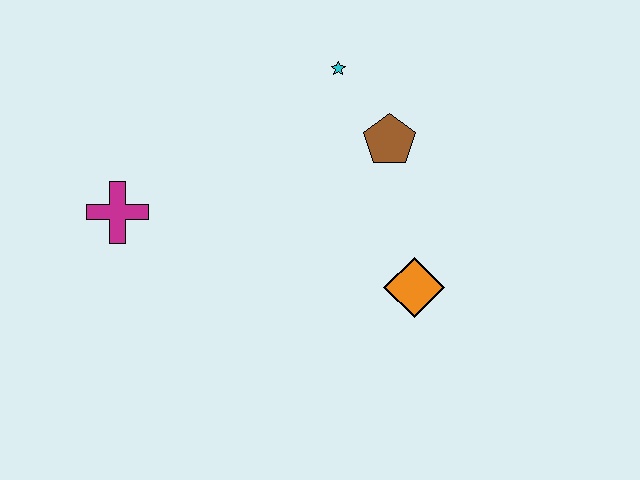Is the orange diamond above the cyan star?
No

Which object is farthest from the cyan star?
The magenta cross is farthest from the cyan star.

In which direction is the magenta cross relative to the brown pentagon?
The magenta cross is to the left of the brown pentagon.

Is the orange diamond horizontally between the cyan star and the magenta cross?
No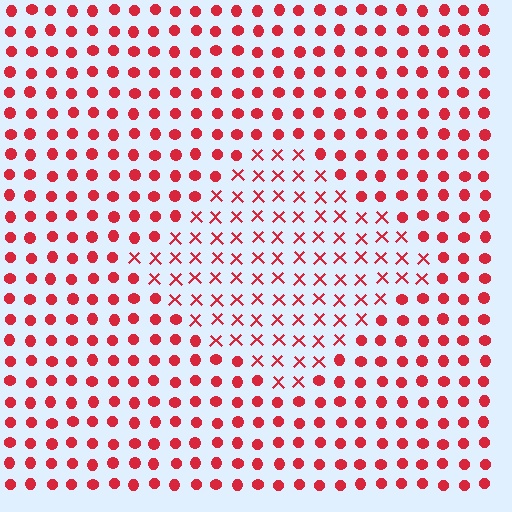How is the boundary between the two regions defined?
The boundary is defined by a change in element shape: X marks inside vs. circles outside. All elements share the same color and spacing.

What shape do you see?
I see a diamond.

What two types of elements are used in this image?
The image uses X marks inside the diamond region and circles outside it.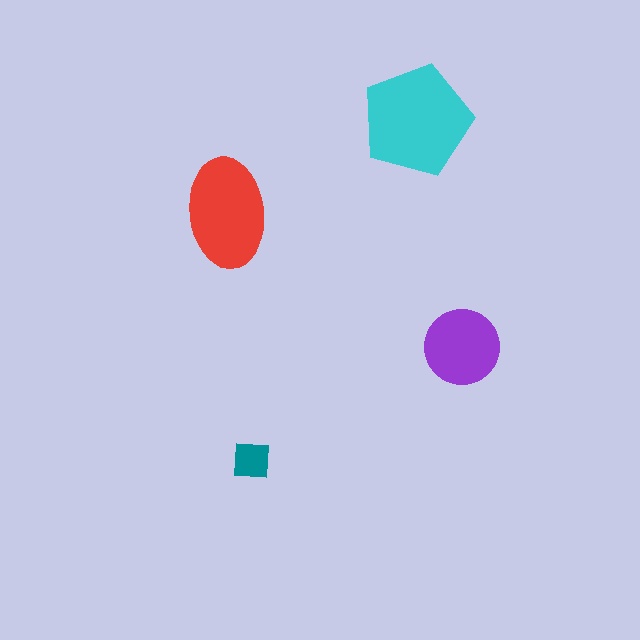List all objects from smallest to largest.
The teal square, the purple circle, the red ellipse, the cyan pentagon.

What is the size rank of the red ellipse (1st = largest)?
2nd.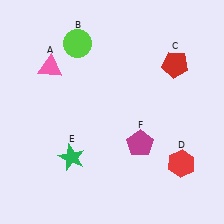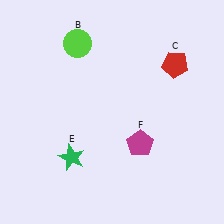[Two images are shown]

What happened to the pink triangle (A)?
The pink triangle (A) was removed in Image 2. It was in the top-left area of Image 1.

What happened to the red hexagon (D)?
The red hexagon (D) was removed in Image 2. It was in the bottom-right area of Image 1.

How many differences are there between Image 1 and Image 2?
There are 2 differences between the two images.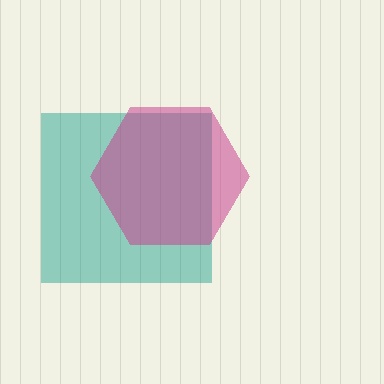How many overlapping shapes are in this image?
There are 2 overlapping shapes in the image.